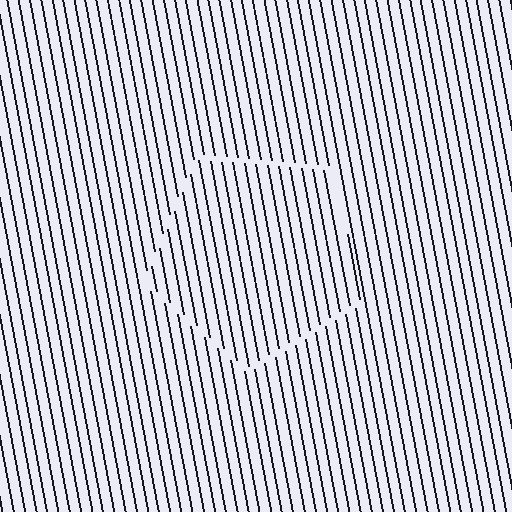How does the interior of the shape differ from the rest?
The interior of the shape contains the same grating, shifted by half a period — the contour is defined by the phase discontinuity where line-ends from the inner and outer gratings abut.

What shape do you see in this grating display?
An illusory pentagon. The interior of the shape contains the same grating, shifted by half a period — the contour is defined by the phase discontinuity where line-ends from the inner and outer gratings abut.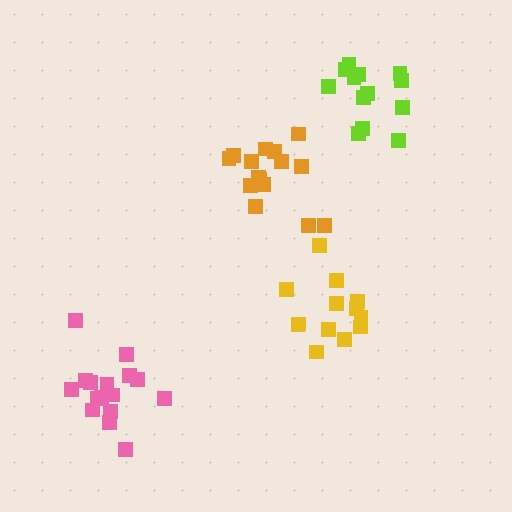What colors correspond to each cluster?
The clusters are colored: orange, yellow, pink, lime.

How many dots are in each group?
Group 1: 15 dots, Group 2: 13 dots, Group 3: 16 dots, Group 4: 13 dots (57 total).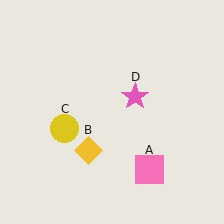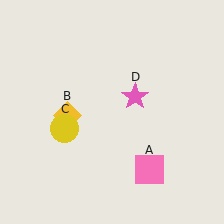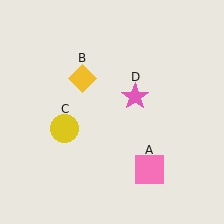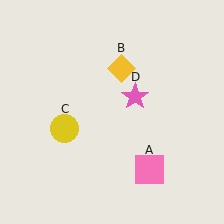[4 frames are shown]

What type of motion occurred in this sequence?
The yellow diamond (object B) rotated clockwise around the center of the scene.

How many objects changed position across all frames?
1 object changed position: yellow diamond (object B).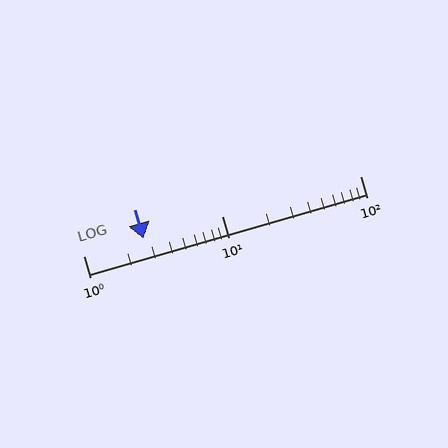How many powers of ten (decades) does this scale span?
The scale spans 2 decades, from 1 to 100.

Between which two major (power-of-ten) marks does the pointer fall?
The pointer is between 1 and 10.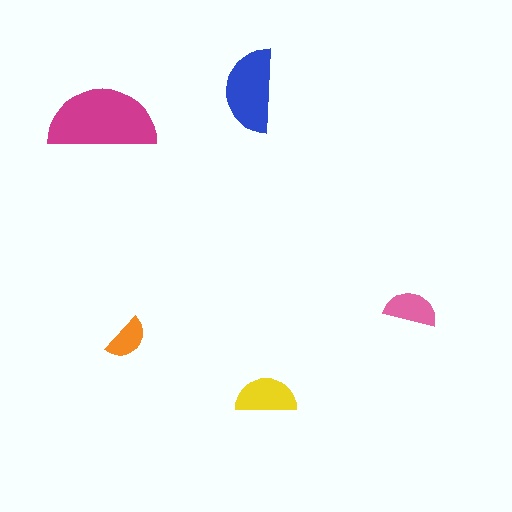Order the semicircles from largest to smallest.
the magenta one, the blue one, the yellow one, the pink one, the orange one.